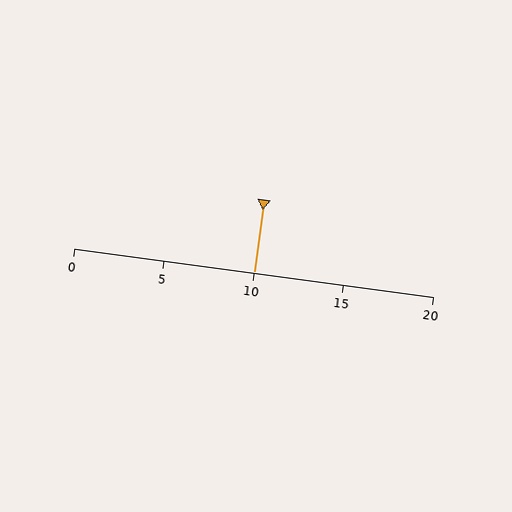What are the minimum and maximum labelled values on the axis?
The axis runs from 0 to 20.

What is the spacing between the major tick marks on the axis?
The major ticks are spaced 5 apart.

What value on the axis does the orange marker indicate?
The marker indicates approximately 10.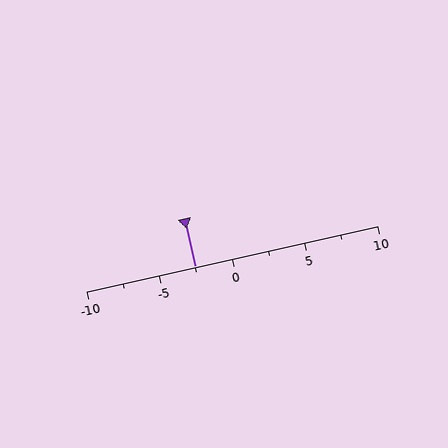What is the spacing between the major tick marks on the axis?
The major ticks are spaced 5 apart.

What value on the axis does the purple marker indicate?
The marker indicates approximately -2.5.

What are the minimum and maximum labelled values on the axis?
The axis runs from -10 to 10.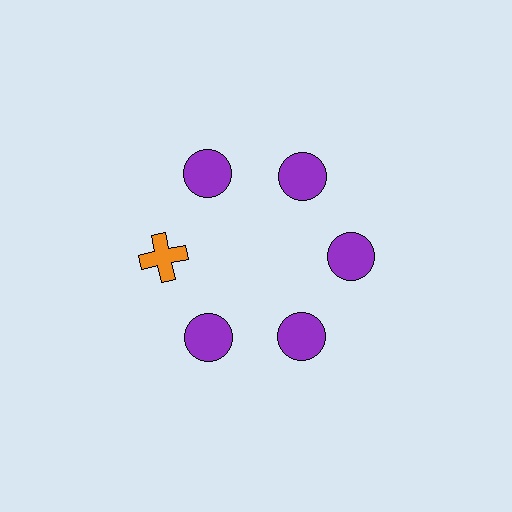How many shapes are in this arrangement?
There are 6 shapes arranged in a ring pattern.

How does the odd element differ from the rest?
It differs in both color (orange instead of purple) and shape (cross instead of circle).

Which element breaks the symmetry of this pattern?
The orange cross at roughly the 9 o'clock position breaks the symmetry. All other shapes are purple circles.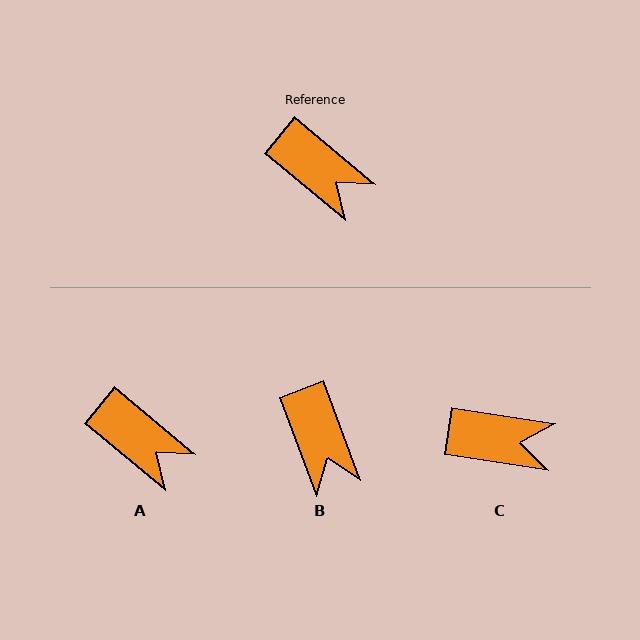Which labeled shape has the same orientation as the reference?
A.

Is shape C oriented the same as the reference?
No, it is off by about 31 degrees.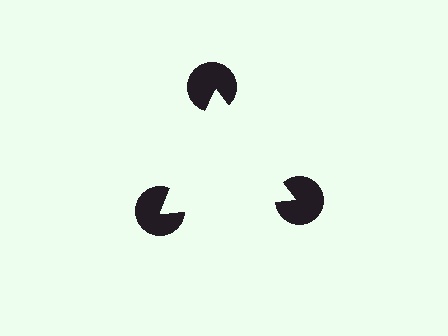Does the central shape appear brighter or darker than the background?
It typically appears slightly brighter than the background, even though no actual brightness change is drawn.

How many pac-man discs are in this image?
There are 3 — one at each vertex of the illusory triangle.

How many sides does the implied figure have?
3 sides.